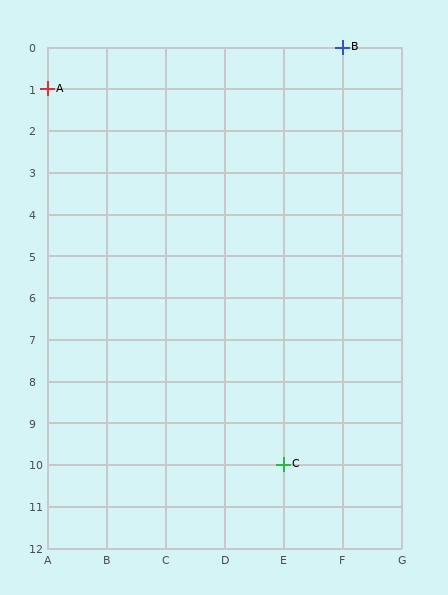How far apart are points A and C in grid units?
Points A and C are 4 columns and 9 rows apart (about 9.8 grid units diagonally).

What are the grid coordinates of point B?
Point B is at grid coordinates (F, 0).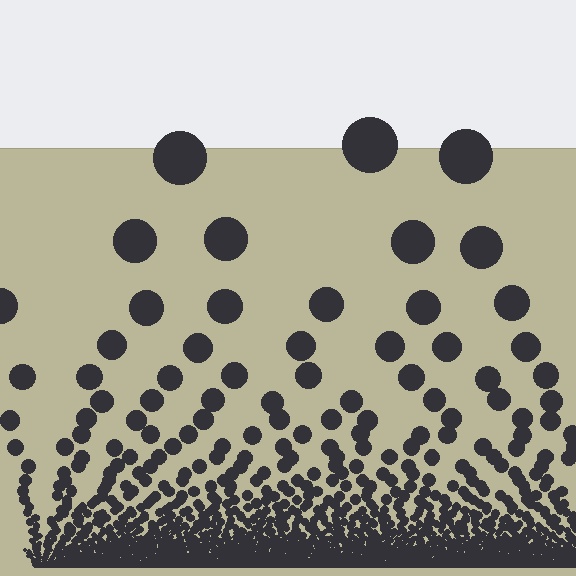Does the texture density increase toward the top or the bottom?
Density increases toward the bottom.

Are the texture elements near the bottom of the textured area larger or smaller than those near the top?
Smaller. The gradient is inverted — elements near the bottom are smaller and denser.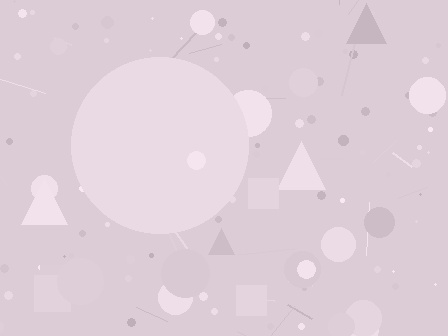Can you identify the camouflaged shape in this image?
The camouflaged shape is a circle.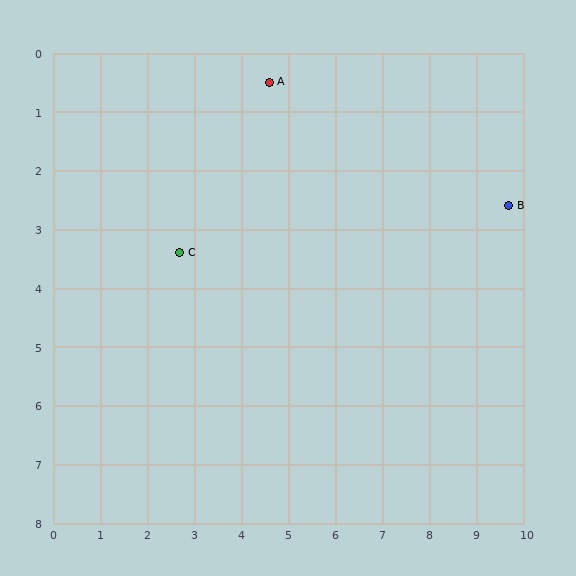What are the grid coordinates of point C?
Point C is at approximately (2.7, 3.4).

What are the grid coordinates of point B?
Point B is at approximately (9.7, 2.6).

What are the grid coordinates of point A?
Point A is at approximately (4.6, 0.5).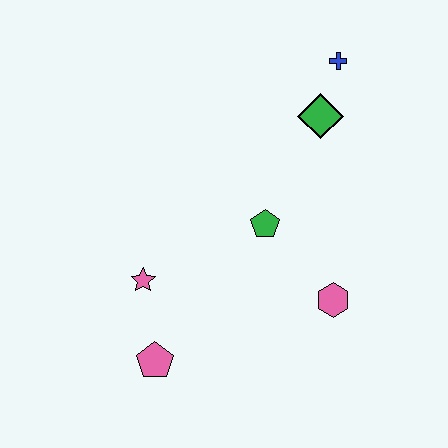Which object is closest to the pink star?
The pink pentagon is closest to the pink star.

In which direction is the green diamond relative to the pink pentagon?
The green diamond is above the pink pentagon.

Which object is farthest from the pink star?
The blue cross is farthest from the pink star.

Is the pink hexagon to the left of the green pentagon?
No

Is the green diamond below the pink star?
No